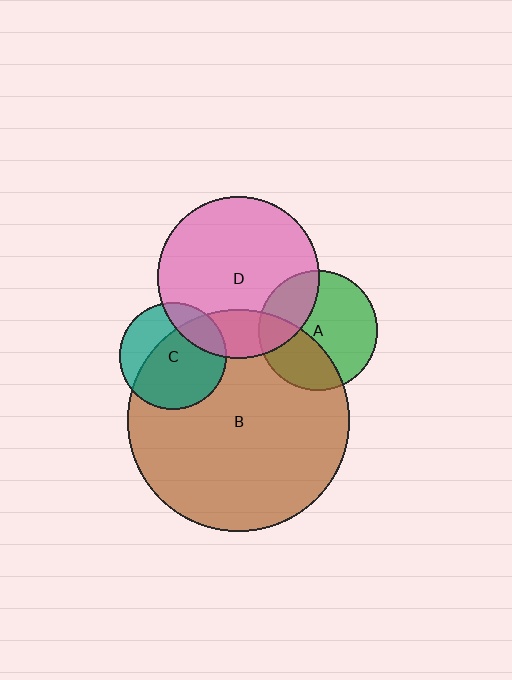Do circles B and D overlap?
Yes.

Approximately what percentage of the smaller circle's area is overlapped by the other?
Approximately 20%.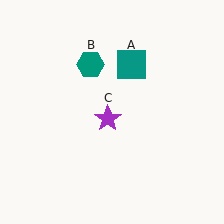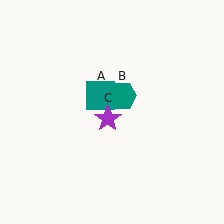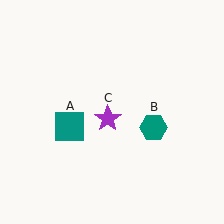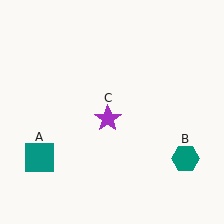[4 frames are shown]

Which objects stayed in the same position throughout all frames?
Purple star (object C) remained stationary.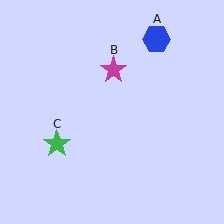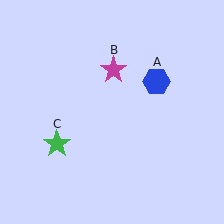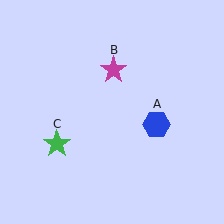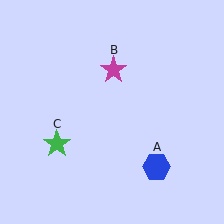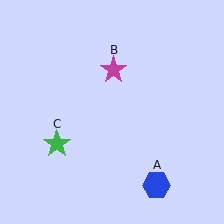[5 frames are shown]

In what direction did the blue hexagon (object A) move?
The blue hexagon (object A) moved down.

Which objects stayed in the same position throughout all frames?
Magenta star (object B) and green star (object C) remained stationary.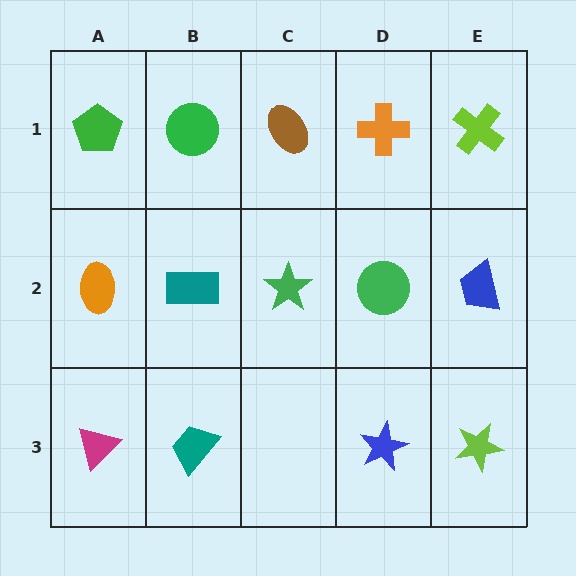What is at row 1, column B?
A green circle.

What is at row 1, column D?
An orange cross.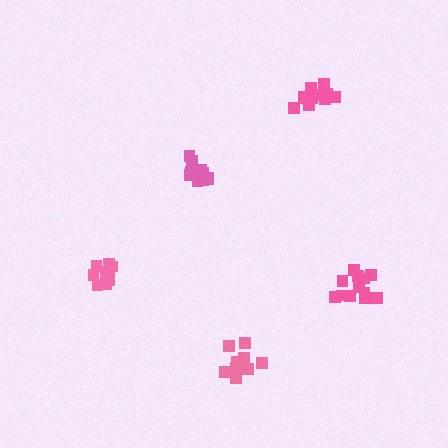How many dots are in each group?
Group 1: 11 dots, Group 2: 12 dots, Group 3: 11 dots, Group 4: 12 dots, Group 5: 12 dots (58 total).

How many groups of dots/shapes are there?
There are 5 groups.